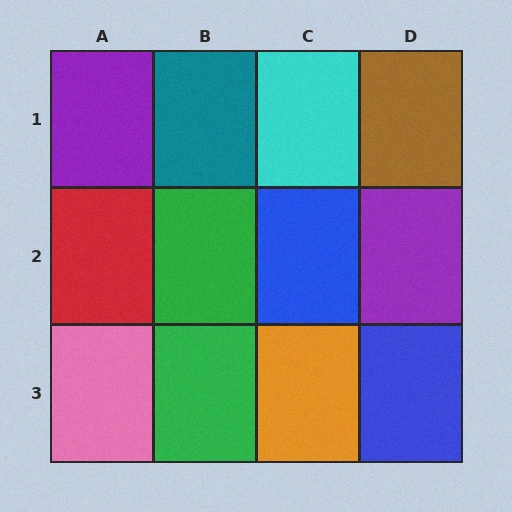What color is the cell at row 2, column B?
Green.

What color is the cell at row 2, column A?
Red.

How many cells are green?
2 cells are green.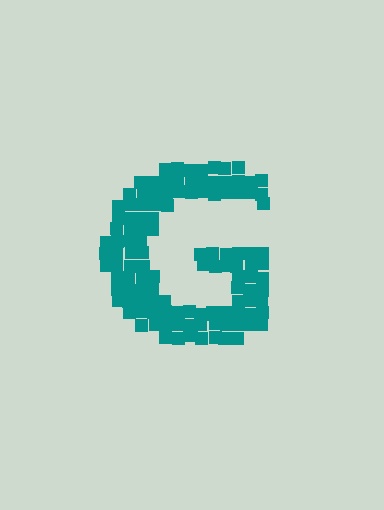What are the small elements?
The small elements are squares.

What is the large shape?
The large shape is the letter G.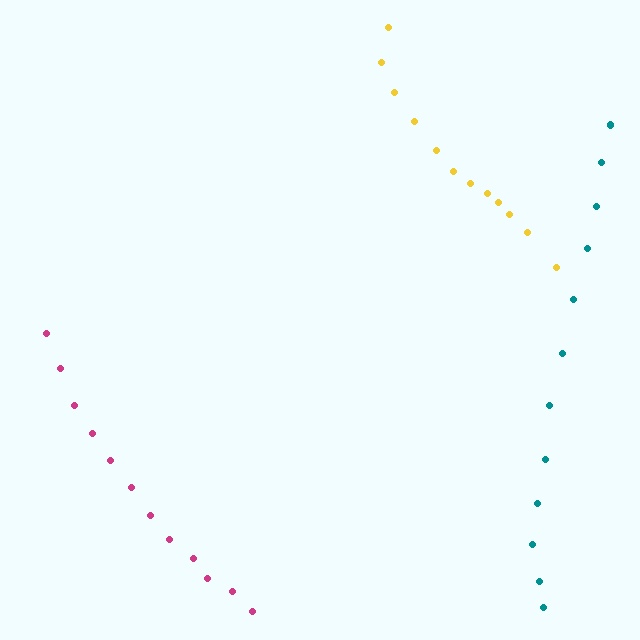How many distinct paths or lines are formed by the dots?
There are 3 distinct paths.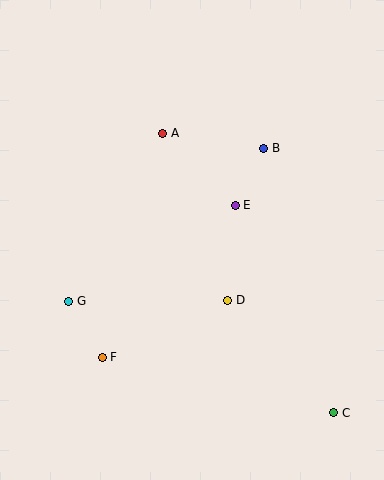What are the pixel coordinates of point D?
Point D is at (228, 300).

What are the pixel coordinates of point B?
Point B is at (264, 148).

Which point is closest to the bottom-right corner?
Point C is closest to the bottom-right corner.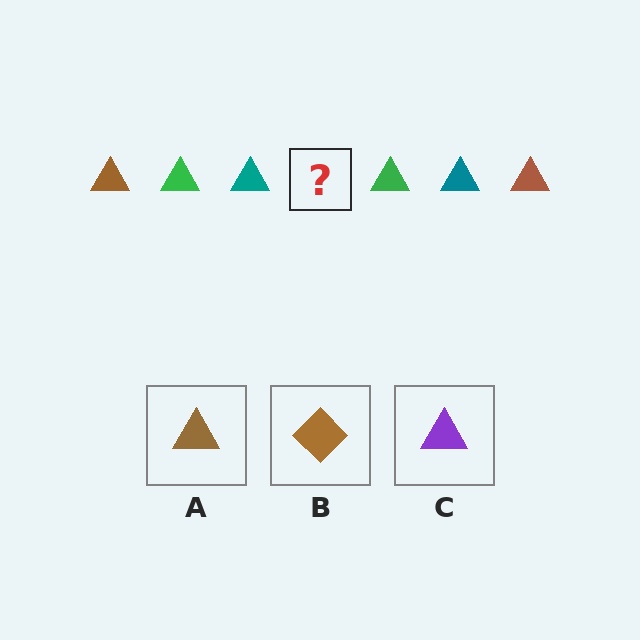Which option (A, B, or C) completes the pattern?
A.